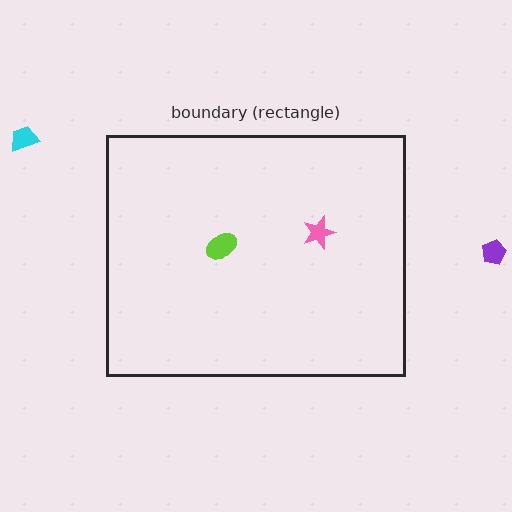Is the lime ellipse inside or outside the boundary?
Inside.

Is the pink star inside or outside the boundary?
Inside.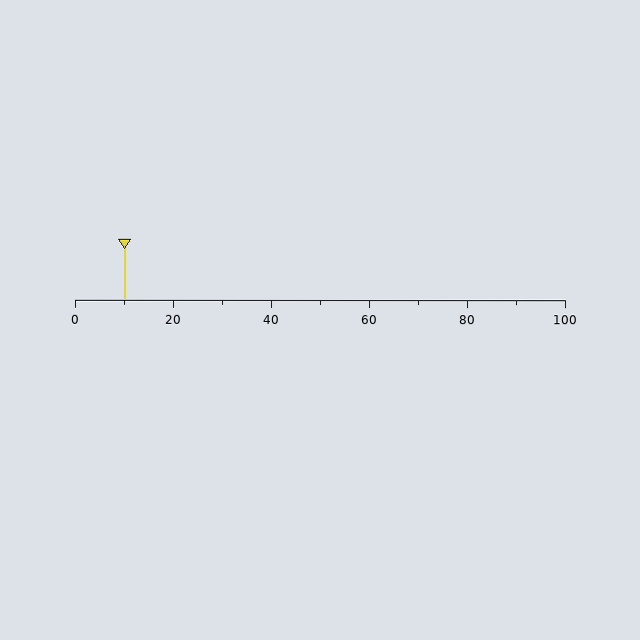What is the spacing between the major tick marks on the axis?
The major ticks are spaced 20 apart.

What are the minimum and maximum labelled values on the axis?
The axis runs from 0 to 100.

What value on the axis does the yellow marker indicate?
The marker indicates approximately 10.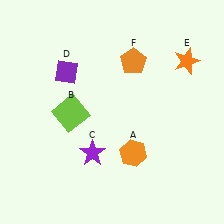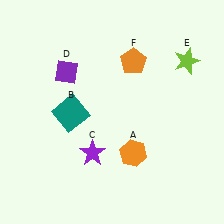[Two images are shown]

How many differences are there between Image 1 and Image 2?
There are 2 differences between the two images.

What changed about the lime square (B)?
In Image 1, B is lime. In Image 2, it changed to teal.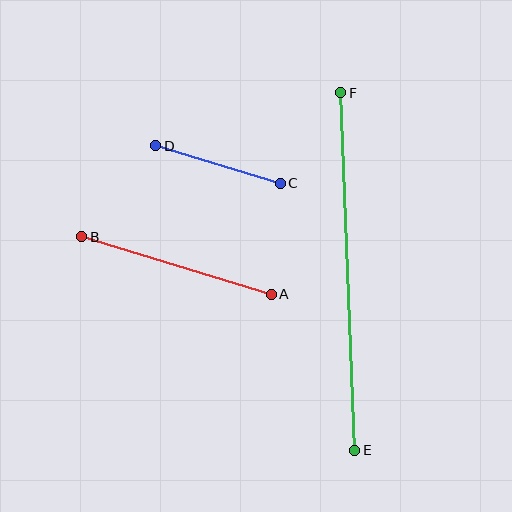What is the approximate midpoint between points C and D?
The midpoint is at approximately (218, 165) pixels.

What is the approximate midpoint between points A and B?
The midpoint is at approximately (176, 266) pixels.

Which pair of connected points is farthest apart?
Points E and F are farthest apart.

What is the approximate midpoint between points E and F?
The midpoint is at approximately (348, 272) pixels.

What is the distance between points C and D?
The distance is approximately 130 pixels.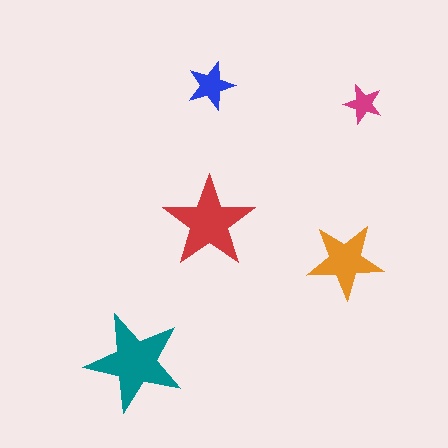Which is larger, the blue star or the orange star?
The orange one.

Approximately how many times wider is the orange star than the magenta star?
About 2 times wider.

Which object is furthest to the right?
The magenta star is rightmost.